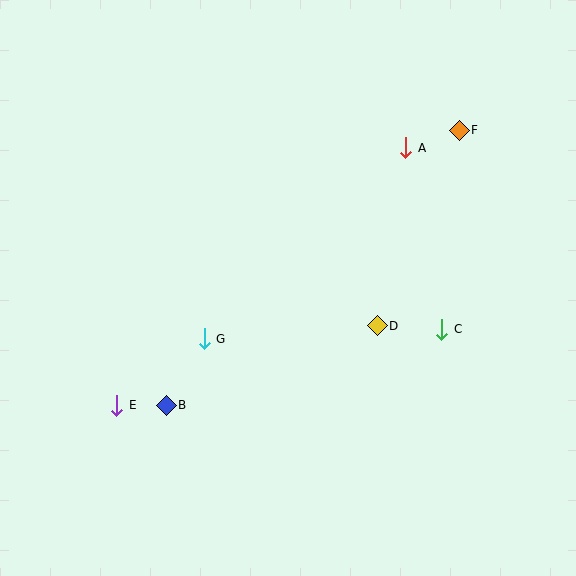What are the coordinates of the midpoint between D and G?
The midpoint between D and G is at (291, 332).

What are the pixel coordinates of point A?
Point A is at (406, 148).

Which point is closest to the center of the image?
Point D at (377, 326) is closest to the center.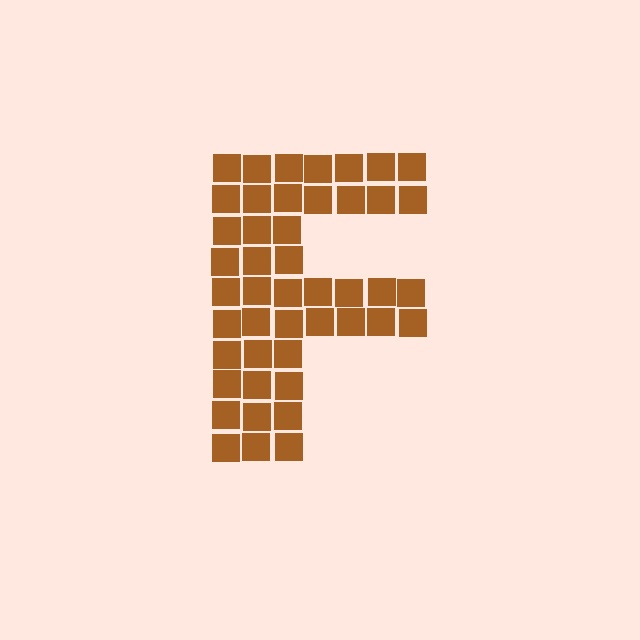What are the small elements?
The small elements are squares.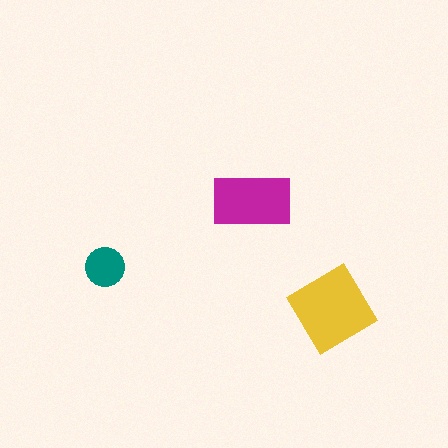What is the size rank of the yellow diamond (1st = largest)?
1st.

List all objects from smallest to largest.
The teal circle, the magenta rectangle, the yellow diamond.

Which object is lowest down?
The yellow diamond is bottommost.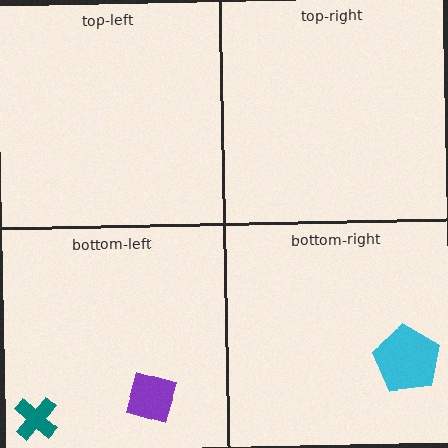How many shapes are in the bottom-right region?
1.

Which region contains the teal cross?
The bottom-left region.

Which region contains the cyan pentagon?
The bottom-right region.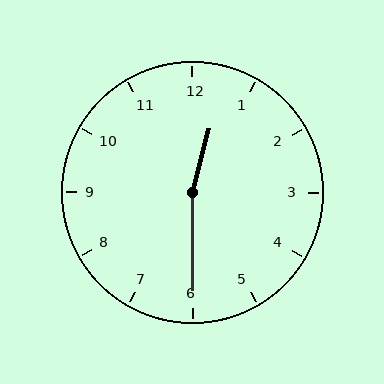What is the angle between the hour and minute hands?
Approximately 165 degrees.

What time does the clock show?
12:30.